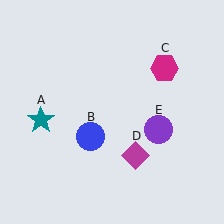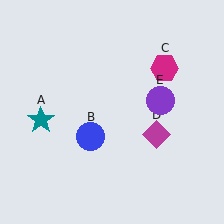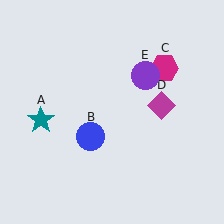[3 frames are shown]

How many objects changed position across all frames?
2 objects changed position: magenta diamond (object D), purple circle (object E).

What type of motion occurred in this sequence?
The magenta diamond (object D), purple circle (object E) rotated counterclockwise around the center of the scene.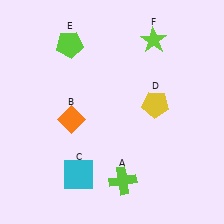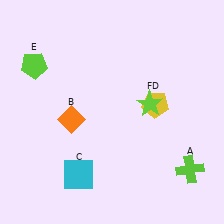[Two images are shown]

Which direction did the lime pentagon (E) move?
The lime pentagon (E) moved left.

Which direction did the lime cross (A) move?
The lime cross (A) moved right.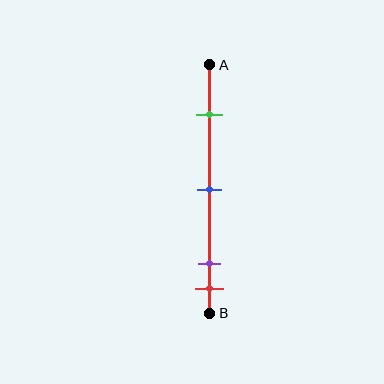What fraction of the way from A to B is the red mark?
The red mark is approximately 90% (0.9) of the way from A to B.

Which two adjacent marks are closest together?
The purple and red marks are the closest adjacent pair.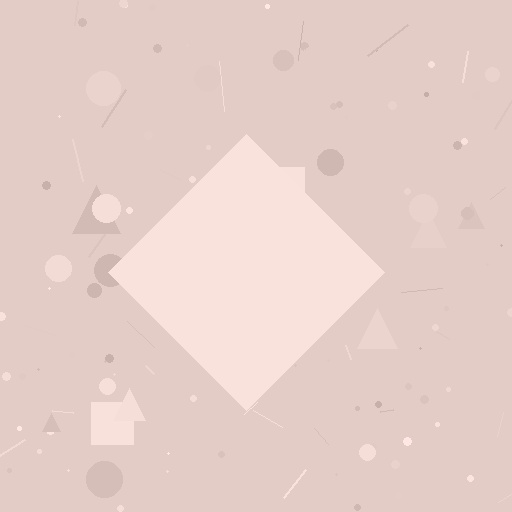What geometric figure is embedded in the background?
A diamond is embedded in the background.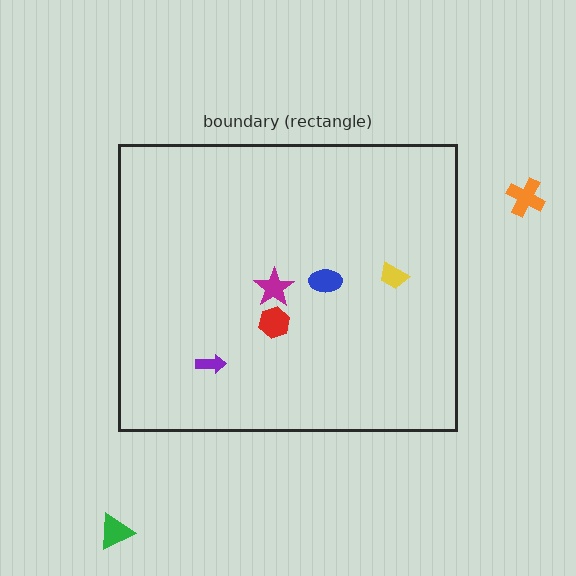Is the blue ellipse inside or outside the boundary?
Inside.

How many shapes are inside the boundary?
5 inside, 2 outside.